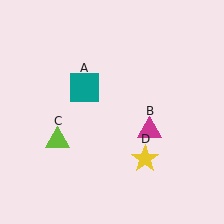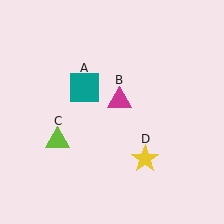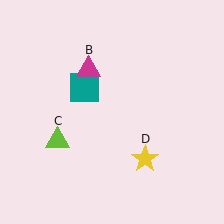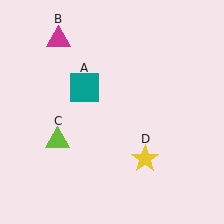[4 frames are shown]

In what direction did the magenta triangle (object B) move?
The magenta triangle (object B) moved up and to the left.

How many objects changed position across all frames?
1 object changed position: magenta triangle (object B).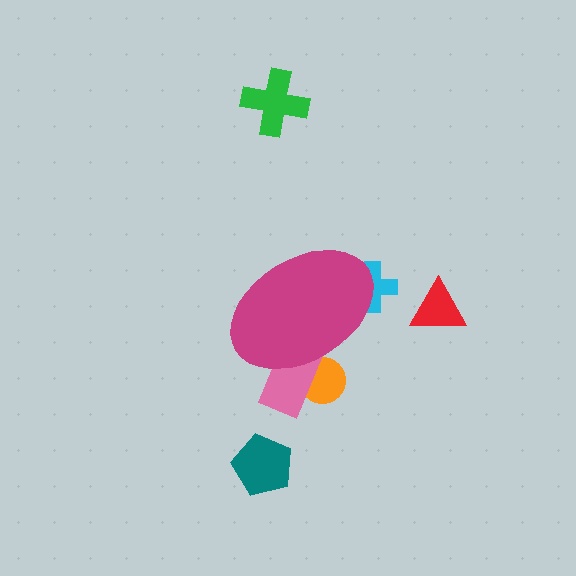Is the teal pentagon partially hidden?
No, the teal pentagon is fully visible.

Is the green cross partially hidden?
No, the green cross is fully visible.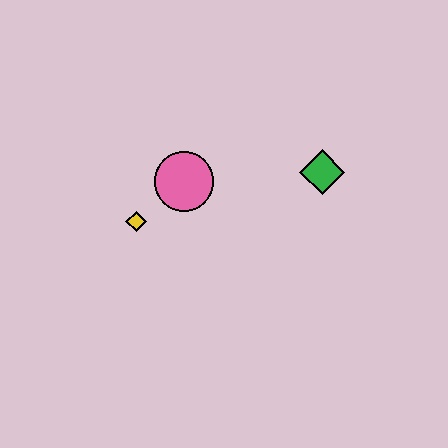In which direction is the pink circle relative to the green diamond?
The pink circle is to the left of the green diamond.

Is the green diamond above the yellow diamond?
Yes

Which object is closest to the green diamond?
The pink circle is closest to the green diamond.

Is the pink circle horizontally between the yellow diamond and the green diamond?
Yes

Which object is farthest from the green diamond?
The yellow diamond is farthest from the green diamond.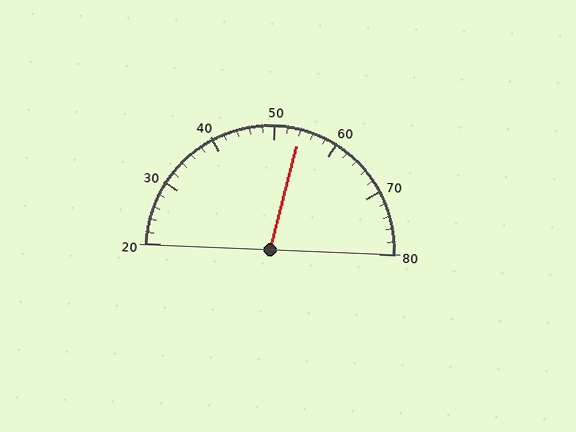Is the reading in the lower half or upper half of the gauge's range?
The reading is in the upper half of the range (20 to 80).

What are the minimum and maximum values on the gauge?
The gauge ranges from 20 to 80.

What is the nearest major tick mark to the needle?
The nearest major tick mark is 50.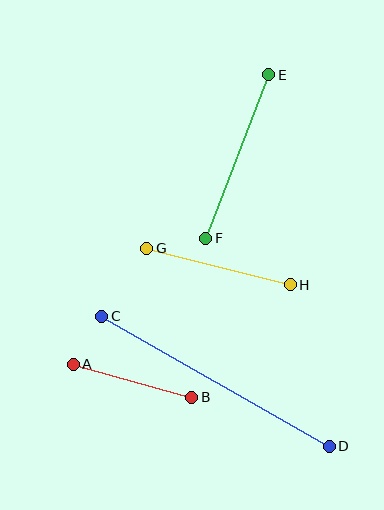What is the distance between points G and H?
The distance is approximately 148 pixels.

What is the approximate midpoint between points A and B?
The midpoint is at approximately (133, 381) pixels.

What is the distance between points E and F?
The distance is approximately 175 pixels.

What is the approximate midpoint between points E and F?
The midpoint is at approximately (237, 157) pixels.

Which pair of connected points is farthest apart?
Points C and D are farthest apart.